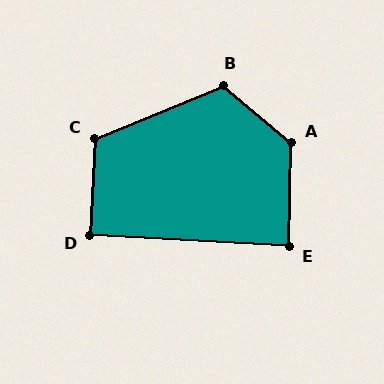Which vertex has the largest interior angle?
A, at approximately 129 degrees.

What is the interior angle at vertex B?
Approximately 118 degrees (obtuse).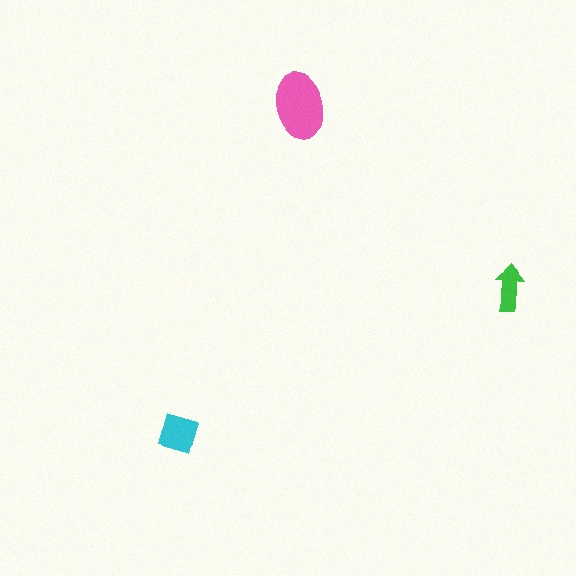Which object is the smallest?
The green arrow.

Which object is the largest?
The pink ellipse.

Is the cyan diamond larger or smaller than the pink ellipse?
Smaller.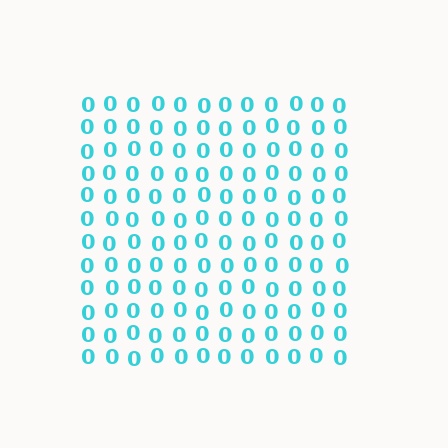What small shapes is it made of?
It is made of small digit 0's.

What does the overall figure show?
The overall figure shows a square.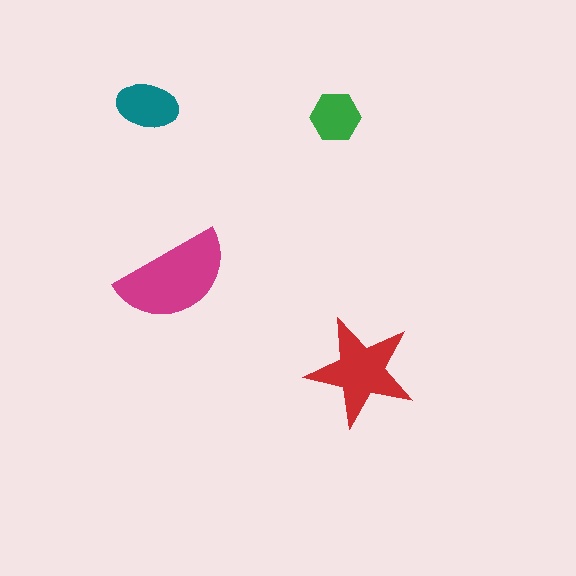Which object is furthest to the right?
The red star is rightmost.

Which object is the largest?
The magenta semicircle.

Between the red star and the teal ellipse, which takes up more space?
The red star.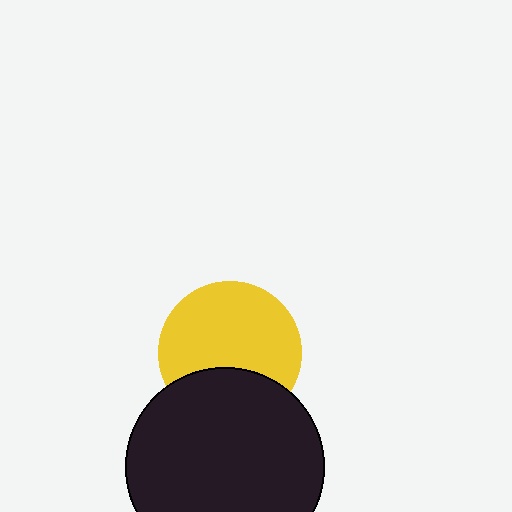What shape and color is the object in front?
The object in front is a black circle.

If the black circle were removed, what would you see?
You would see the complete yellow circle.